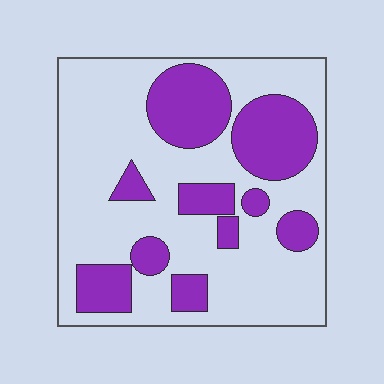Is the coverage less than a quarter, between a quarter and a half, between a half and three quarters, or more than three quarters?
Between a quarter and a half.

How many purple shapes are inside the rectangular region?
10.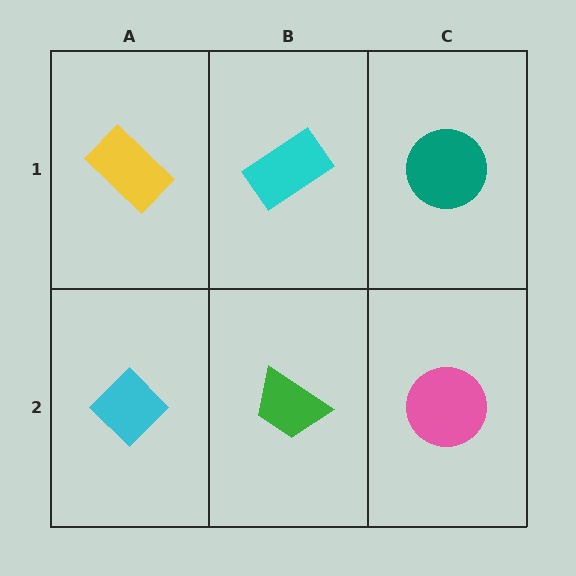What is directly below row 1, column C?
A pink circle.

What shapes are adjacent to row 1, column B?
A green trapezoid (row 2, column B), a yellow rectangle (row 1, column A), a teal circle (row 1, column C).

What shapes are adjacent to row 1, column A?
A cyan diamond (row 2, column A), a cyan rectangle (row 1, column B).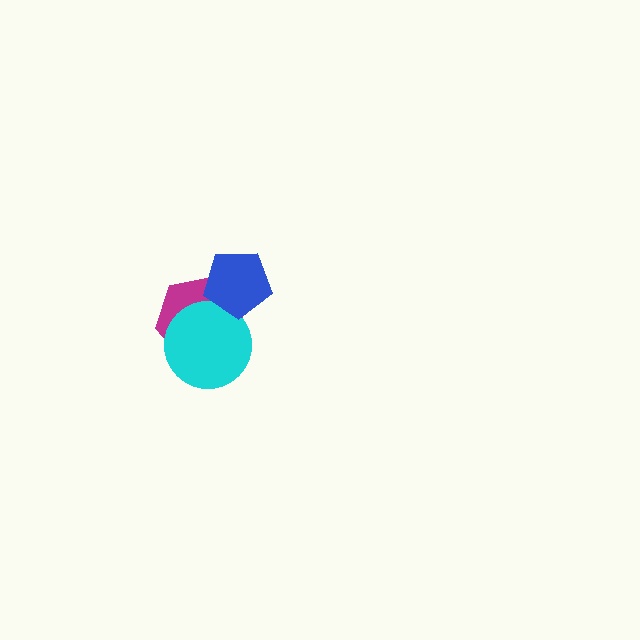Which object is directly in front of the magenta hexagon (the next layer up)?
The cyan circle is directly in front of the magenta hexagon.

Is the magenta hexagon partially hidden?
Yes, it is partially covered by another shape.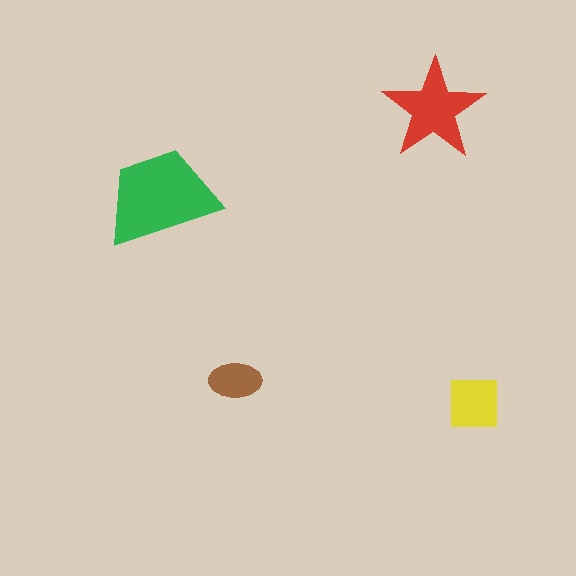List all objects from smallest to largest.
The brown ellipse, the yellow square, the red star, the green trapezoid.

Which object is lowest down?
The yellow square is bottommost.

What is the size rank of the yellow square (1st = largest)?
3rd.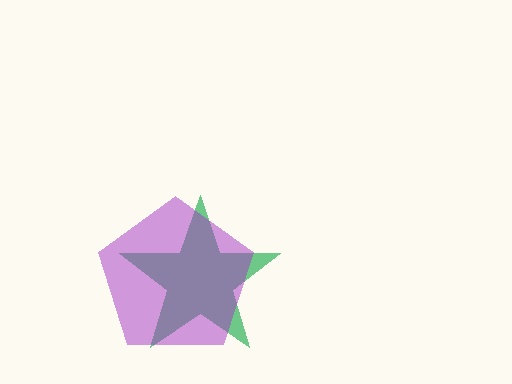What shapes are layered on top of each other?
The layered shapes are: a green star, a purple pentagon.